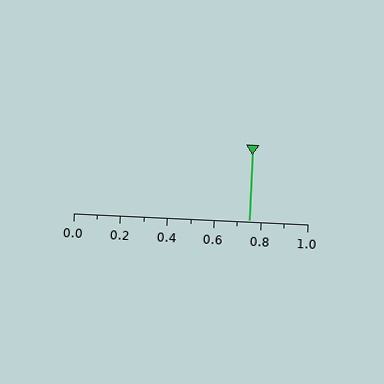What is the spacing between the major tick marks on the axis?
The major ticks are spaced 0.2 apart.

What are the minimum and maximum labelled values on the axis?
The axis runs from 0.0 to 1.0.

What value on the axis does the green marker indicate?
The marker indicates approximately 0.75.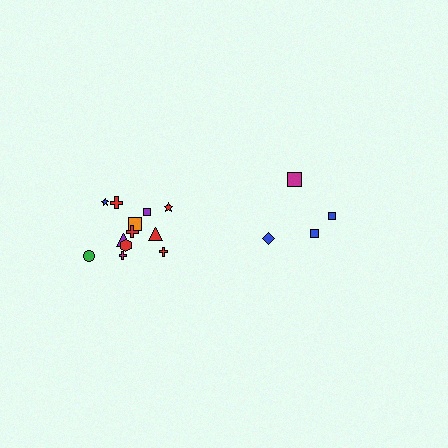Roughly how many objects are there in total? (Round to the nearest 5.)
Roughly 15 objects in total.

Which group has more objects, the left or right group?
The left group.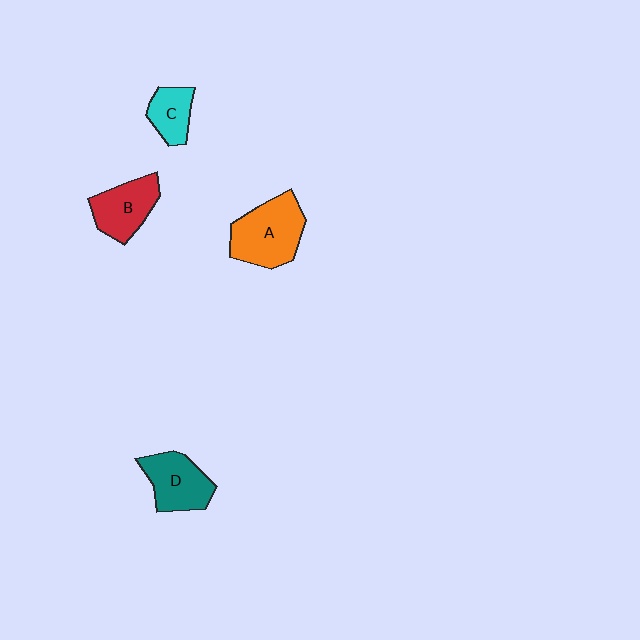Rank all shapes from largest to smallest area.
From largest to smallest: A (orange), D (teal), B (red), C (cyan).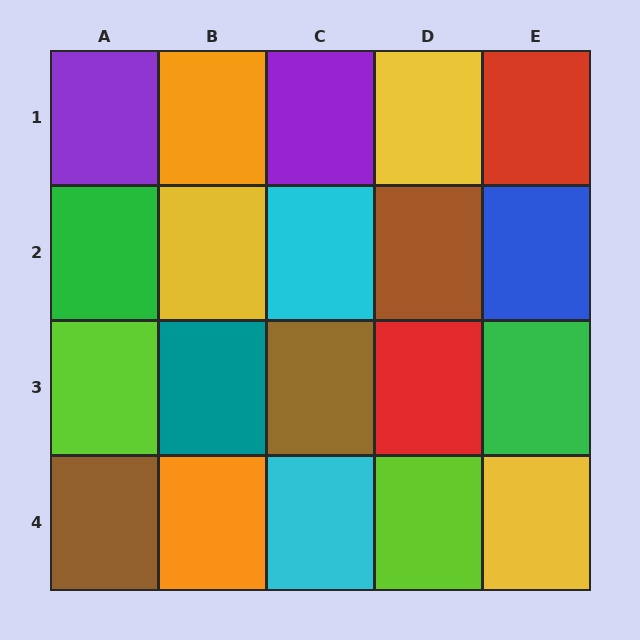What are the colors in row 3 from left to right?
Lime, teal, brown, red, green.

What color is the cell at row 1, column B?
Orange.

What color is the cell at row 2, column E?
Blue.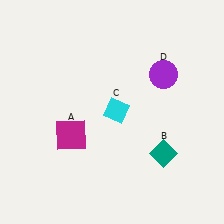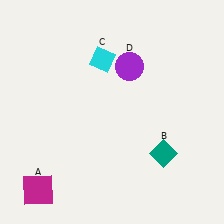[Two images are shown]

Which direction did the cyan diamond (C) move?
The cyan diamond (C) moved up.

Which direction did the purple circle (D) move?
The purple circle (D) moved left.